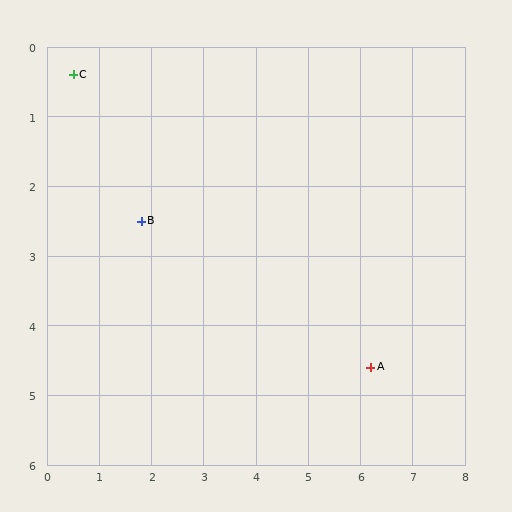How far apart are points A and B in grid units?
Points A and B are about 4.9 grid units apart.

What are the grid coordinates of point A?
Point A is at approximately (6.2, 4.6).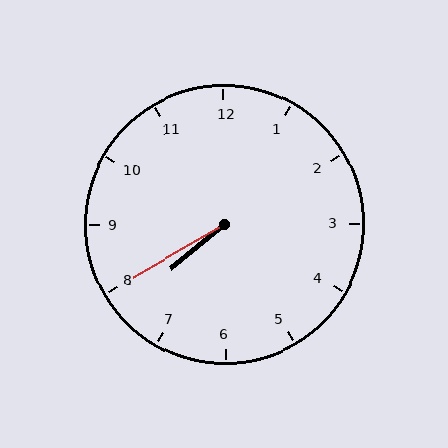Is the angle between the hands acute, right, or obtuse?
It is acute.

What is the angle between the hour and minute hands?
Approximately 10 degrees.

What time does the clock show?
7:40.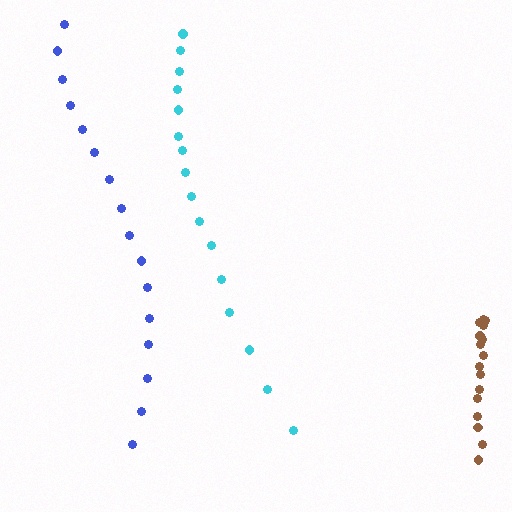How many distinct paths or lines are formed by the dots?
There are 3 distinct paths.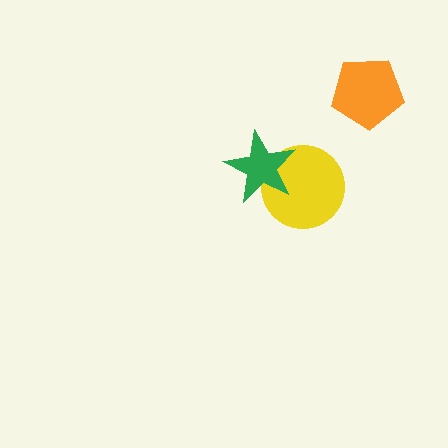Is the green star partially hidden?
No, no other shape covers it.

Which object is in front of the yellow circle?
The green star is in front of the yellow circle.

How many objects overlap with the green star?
1 object overlaps with the green star.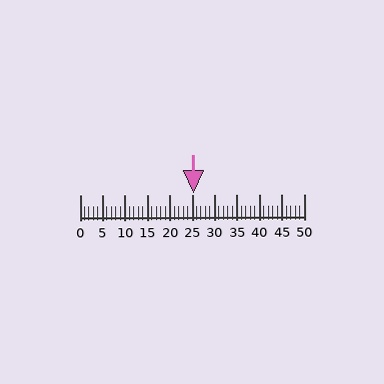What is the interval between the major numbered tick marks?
The major tick marks are spaced 5 units apart.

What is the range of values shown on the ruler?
The ruler shows values from 0 to 50.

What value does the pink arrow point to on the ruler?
The pink arrow points to approximately 25.